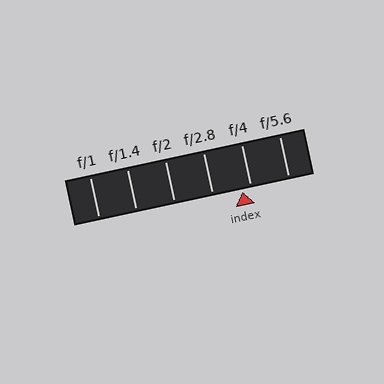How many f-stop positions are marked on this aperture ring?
There are 6 f-stop positions marked.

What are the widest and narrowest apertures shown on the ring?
The widest aperture shown is f/1 and the narrowest is f/5.6.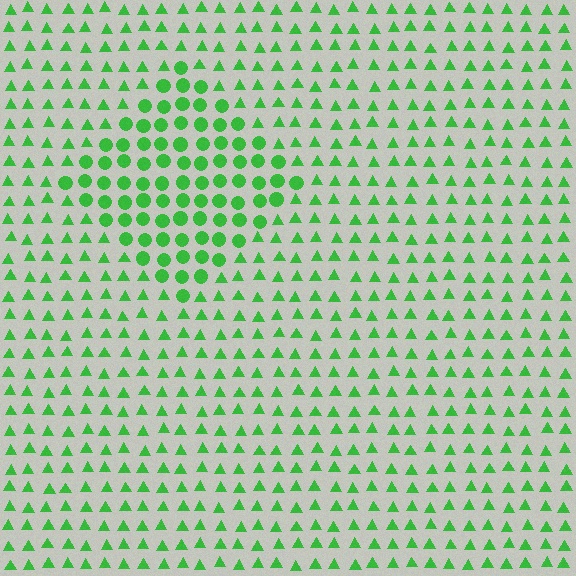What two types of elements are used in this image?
The image uses circles inside the diamond region and triangles outside it.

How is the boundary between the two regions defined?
The boundary is defined by a change in element shape: circles inside vs. triangles outside. All elements share the same color and spacing.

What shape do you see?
I see a diamond.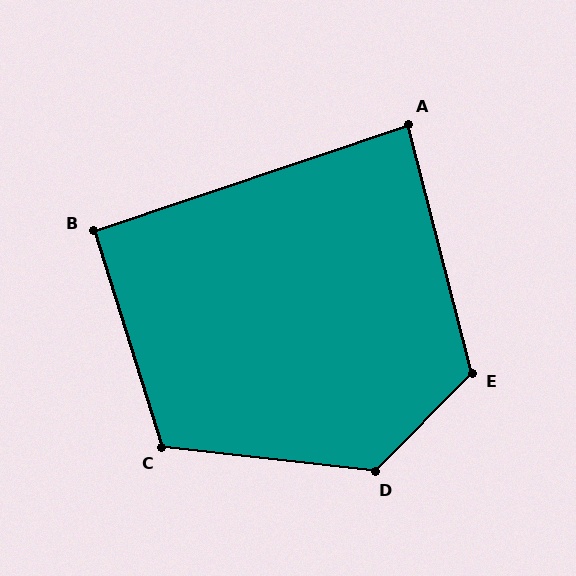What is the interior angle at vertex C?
Approximately 114 degrees (obtuse).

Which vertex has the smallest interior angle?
A, at approximately 86 degrees.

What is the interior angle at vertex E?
Approximately 121 degrees (obtuse).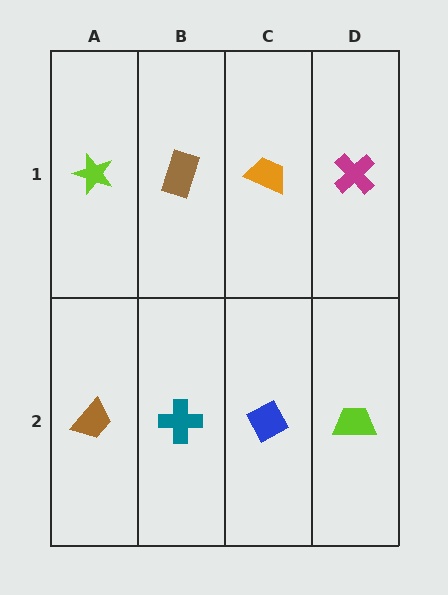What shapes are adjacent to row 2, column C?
An orange trapezoid (row 1, column C), a teal cross (row 2, column B), a lime trapezoid (row 2, column D).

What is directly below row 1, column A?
A brown trapezoid.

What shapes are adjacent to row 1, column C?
A blue diamond (row 2, column C), a brown rectangle (row 1, column B), a magenta cross (row 1, column D).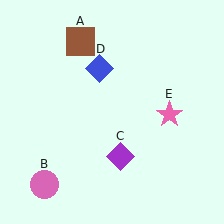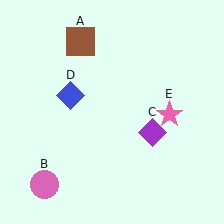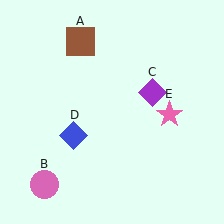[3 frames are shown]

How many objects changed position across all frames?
2 objects changed position: purple diamond (object C), blue diamond (object D).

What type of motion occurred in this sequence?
The purple diamond (object C), blue diamond (object D) rotated counterclockwise around the center of the scene.